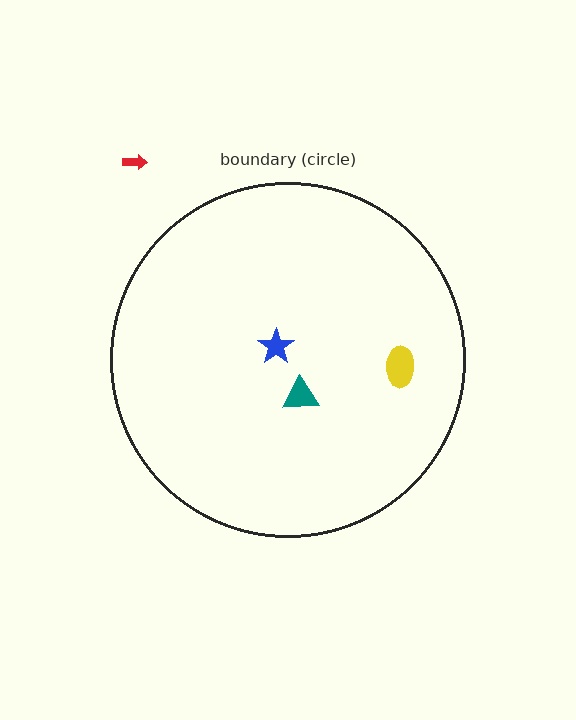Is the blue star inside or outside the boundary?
Inside.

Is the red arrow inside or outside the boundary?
Outside.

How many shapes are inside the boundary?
3 inside, 1 outside.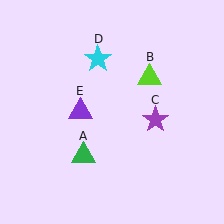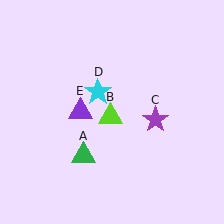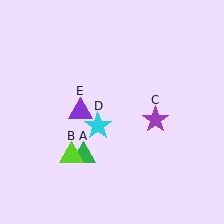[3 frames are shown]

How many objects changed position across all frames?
2 objects changed position: lime triangle (object B), cyan star (object D).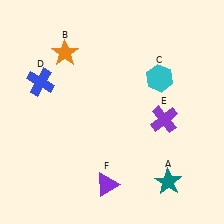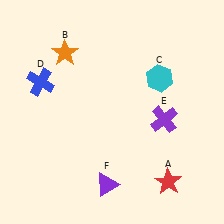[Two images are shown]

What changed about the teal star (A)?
In Image 1, A is teal. In Image 2, it changed to red.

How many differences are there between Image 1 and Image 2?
There is 1 difference between the two images.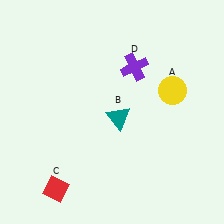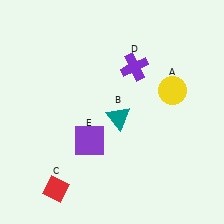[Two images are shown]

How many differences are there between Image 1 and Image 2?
There is 1 difference between the two images.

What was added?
A purple square (E) was added in Image 2.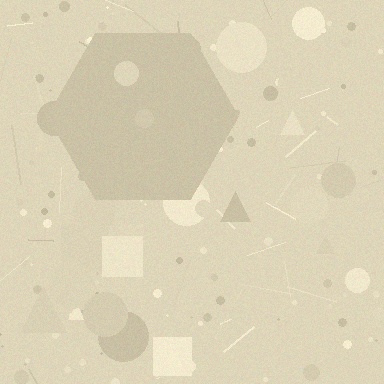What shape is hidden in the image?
A hexagon is hidden in the image.